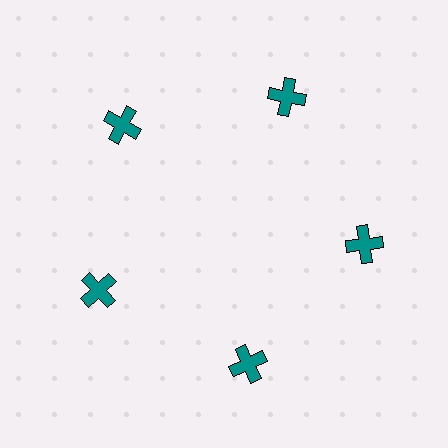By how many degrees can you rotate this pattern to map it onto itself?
The pattern maps onto itself every 72 degrees of rotation.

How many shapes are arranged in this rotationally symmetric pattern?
There are 5 shapes, arranged in 5 groups of 1.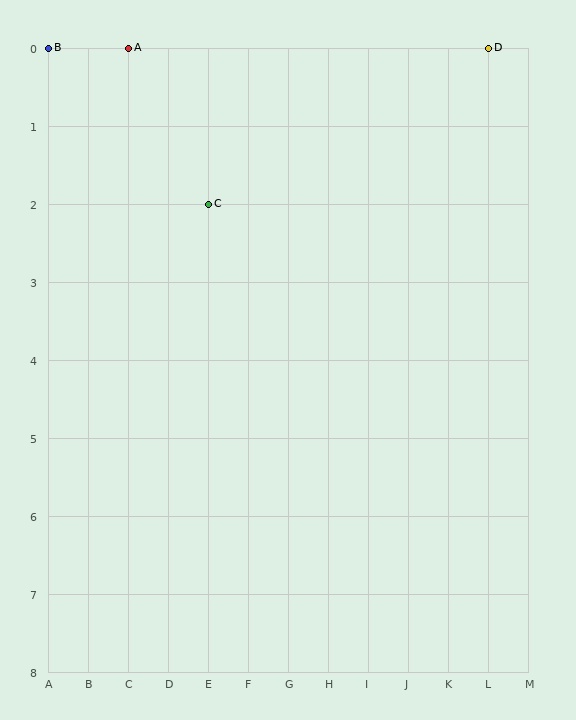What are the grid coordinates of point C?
Point C is at grid coordinates (E, 2).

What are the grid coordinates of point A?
Point A is at grid coordinates (C, 0).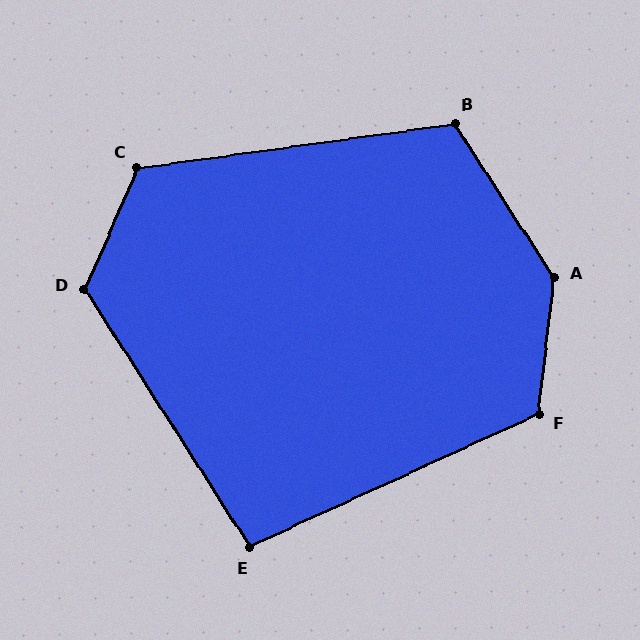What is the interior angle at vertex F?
Approximately 121 degrees (obtuse).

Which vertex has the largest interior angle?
A, at approximately 140 degrees.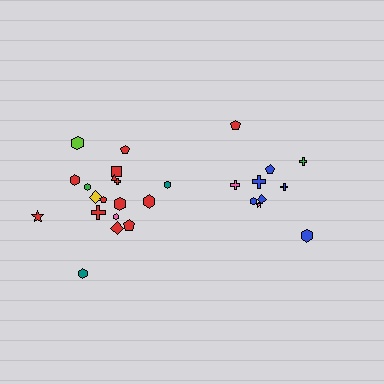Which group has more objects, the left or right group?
The left group.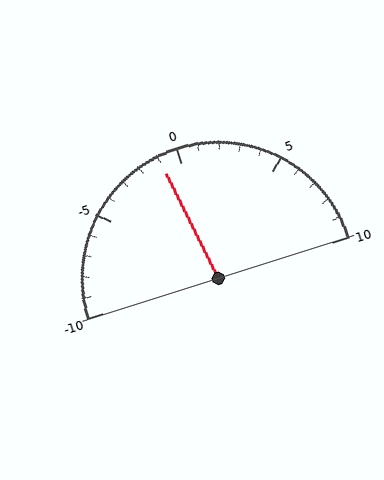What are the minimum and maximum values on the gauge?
The gauge ranges from -10 to 10.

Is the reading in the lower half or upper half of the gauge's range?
The reading is in the lower half of the range (-10 to 10).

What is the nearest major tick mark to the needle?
The nearest major tick mark is 0.